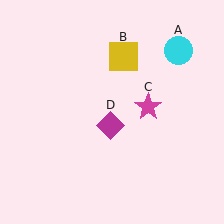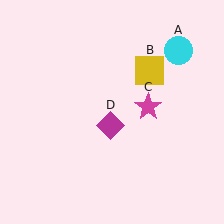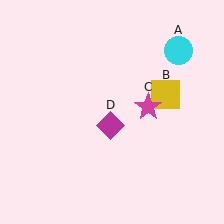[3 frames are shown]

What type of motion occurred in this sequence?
The yellow square (object B) rotated clockwise around the center of the scene.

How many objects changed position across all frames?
1 object changed position: yellow square (object B).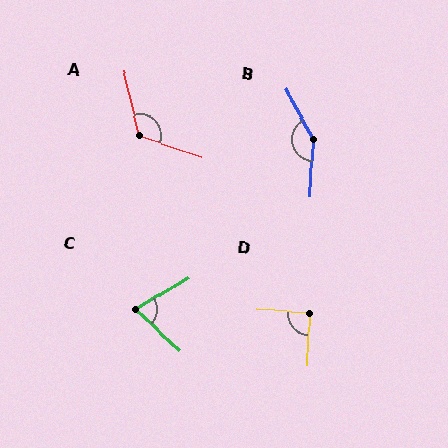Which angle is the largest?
B, at approximately 147 degrees.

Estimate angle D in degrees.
Approximately 91 degrees.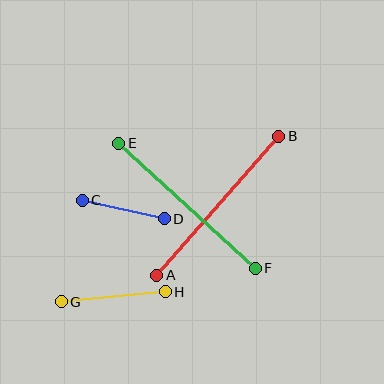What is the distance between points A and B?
The distance is approximately 185 pixels.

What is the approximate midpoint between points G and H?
The midpoint is at approximately (113, 297) pixels.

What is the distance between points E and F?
The distance is approximately 185 pixels.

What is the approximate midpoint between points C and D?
The midpoint is at approximately (123, 209) pixels.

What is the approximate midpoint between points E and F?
The midpoint is at approximately (187, 206) pixels.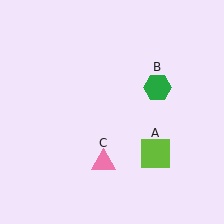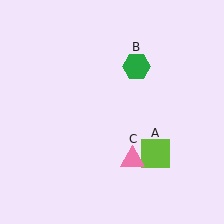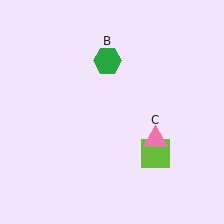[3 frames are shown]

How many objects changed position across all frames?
2 objects changed position: green hexagon (object B), pink triangle (object C).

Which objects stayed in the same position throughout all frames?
Lime square (object A) remained stationary.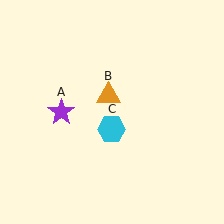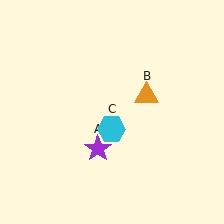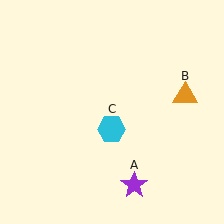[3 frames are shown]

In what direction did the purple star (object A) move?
The purple star (object A) moved down and to the right.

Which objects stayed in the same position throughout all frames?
Cyan hexagon (object C) remained stationary.